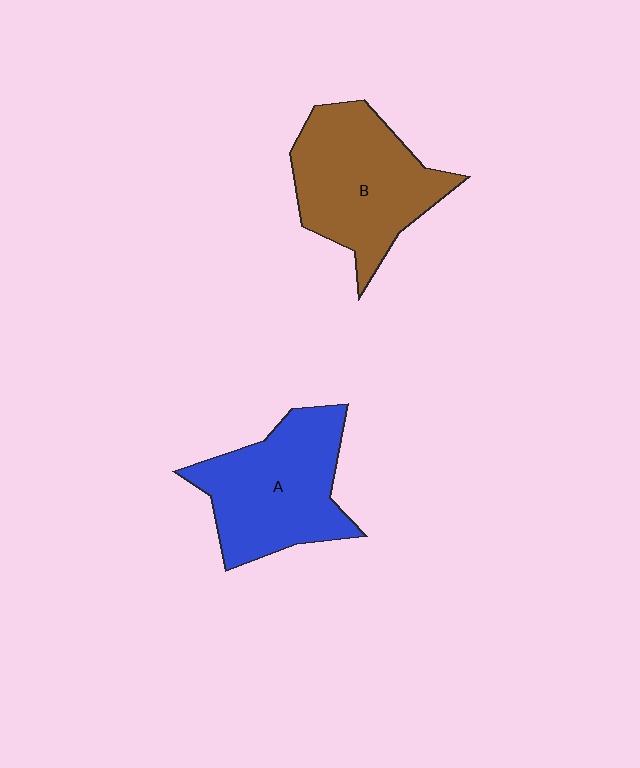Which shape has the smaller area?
Shape A (blue).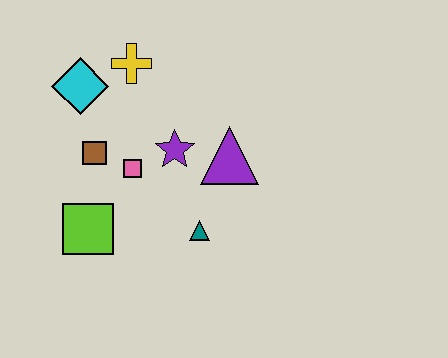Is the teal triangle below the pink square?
Yes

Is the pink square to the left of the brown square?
No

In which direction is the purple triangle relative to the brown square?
The purple triangle is to the right of the brown square.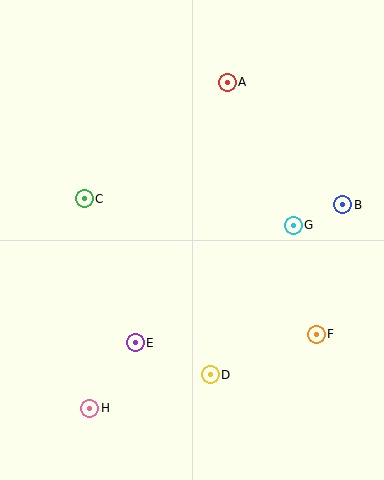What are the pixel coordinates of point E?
Point E is at (135, 343).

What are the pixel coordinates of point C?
Point C is at (84, 199).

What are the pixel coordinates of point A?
Point A is at (227, 82).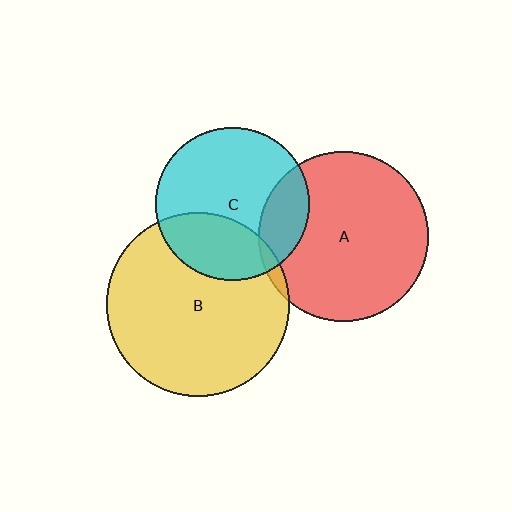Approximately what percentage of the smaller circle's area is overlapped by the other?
Approximately 30%.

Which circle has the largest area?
Circle B (yellow).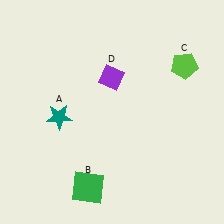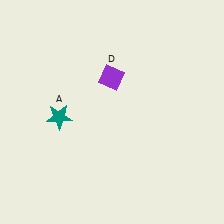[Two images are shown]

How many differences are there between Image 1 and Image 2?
There are 2 differences between the two images.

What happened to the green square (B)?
The green square (B) was removed in Image 2. It was in the bottom-left area of Image 1.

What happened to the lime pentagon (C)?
The lime pentagon (C) was removed in Image 2. It was in the top-right area of Image 1.